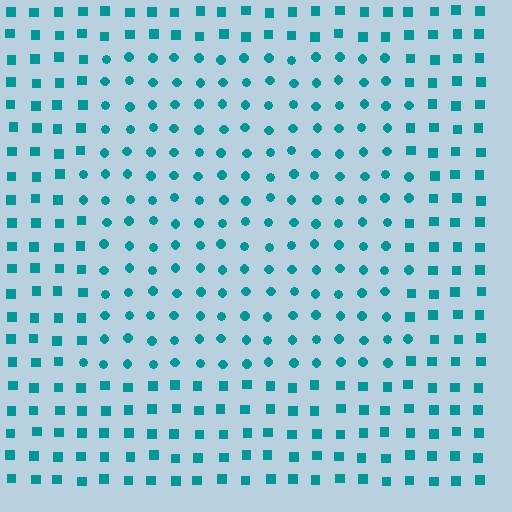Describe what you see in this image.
The image is filled with small teal elements arranged in a uniform grid. A rectangle-shaped region contains circles, while the surrounding area contains squares. The boundary is defined purely by the change in element shape.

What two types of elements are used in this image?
The image uses circles inside the rectangle region and squares outside it.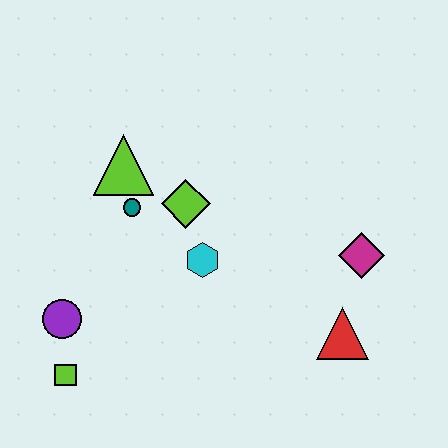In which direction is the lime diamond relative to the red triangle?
The lime diamond is to the left of the red triangle.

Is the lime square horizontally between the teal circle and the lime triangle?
No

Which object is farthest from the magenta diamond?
The lime square is farthest from the magenta diamond.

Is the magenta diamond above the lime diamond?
No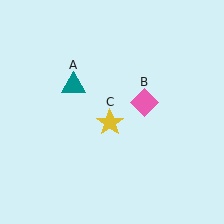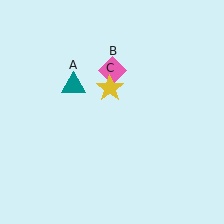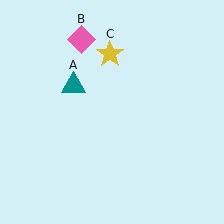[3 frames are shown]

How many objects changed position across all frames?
2 objects changed position: pink diamond (object B), yellow star (object C).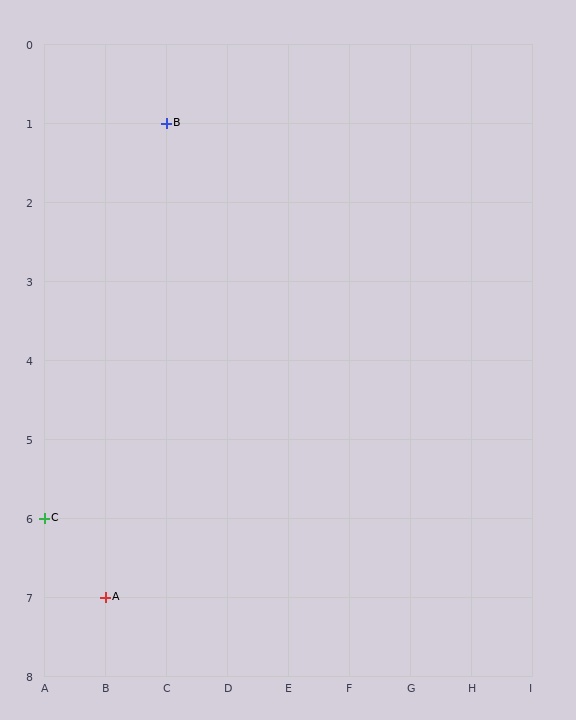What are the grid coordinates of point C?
Point C is at grid coordinates (A, 6).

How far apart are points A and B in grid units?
Points A and B are 1 column and 6 rows apart (about 6.1 grid units diagonally).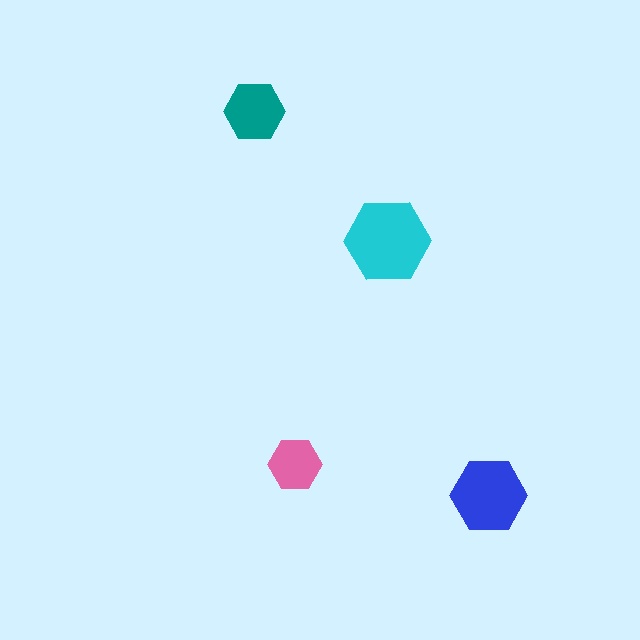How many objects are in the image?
There are 4 objects in the image.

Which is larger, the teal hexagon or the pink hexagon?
The teal one.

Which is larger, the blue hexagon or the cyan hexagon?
The cyan one.